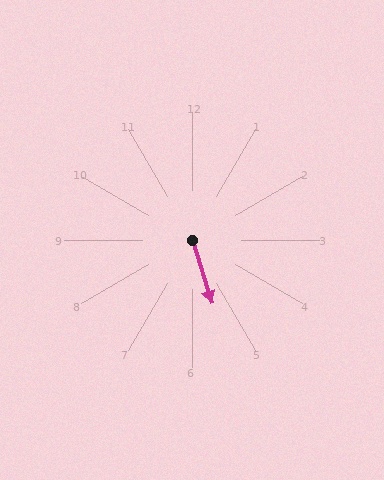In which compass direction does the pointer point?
South.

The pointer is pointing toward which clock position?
Roughly 5 o'clock.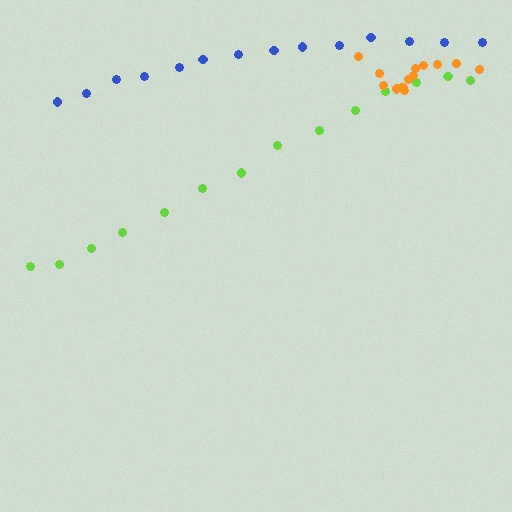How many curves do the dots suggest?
There are 3 distinct paths.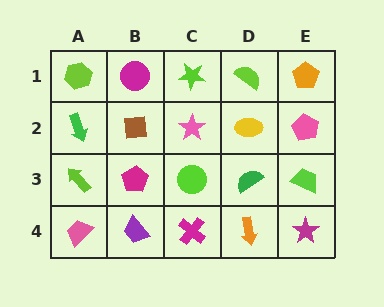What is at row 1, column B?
A magenta circle.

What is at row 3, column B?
A magenta pentagon.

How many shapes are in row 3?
5 shapes.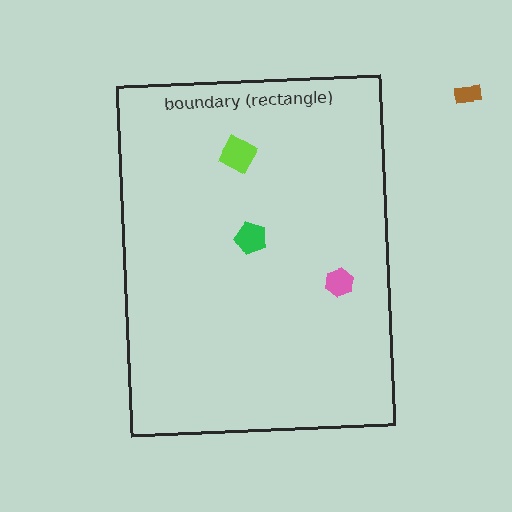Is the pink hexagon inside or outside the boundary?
Inside.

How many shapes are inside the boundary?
3 inside, 1 outside.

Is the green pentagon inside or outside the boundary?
Inside.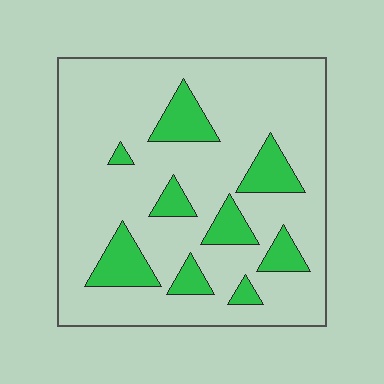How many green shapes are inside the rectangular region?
9.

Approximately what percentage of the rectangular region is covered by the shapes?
Approximately 20%.